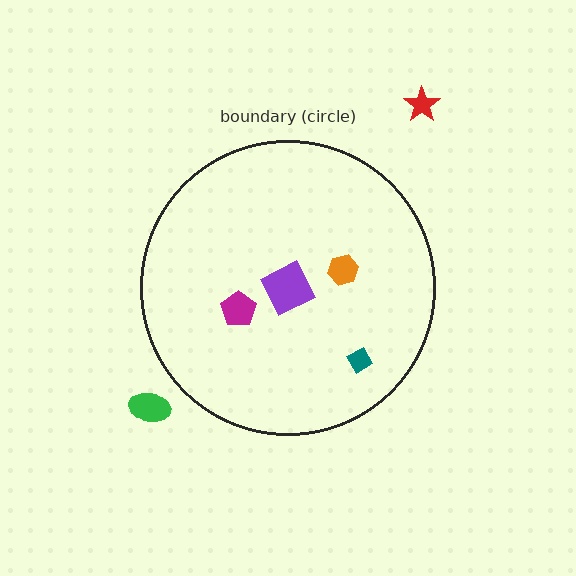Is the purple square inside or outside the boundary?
Inside.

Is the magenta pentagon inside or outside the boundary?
Inside.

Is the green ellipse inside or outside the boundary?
Outside.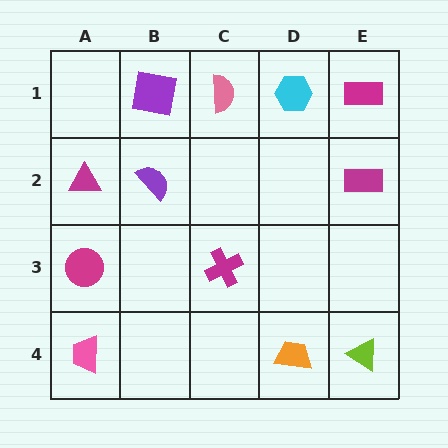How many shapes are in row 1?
4 shapes.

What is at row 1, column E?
A magenta rectangle.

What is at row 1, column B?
A purple square.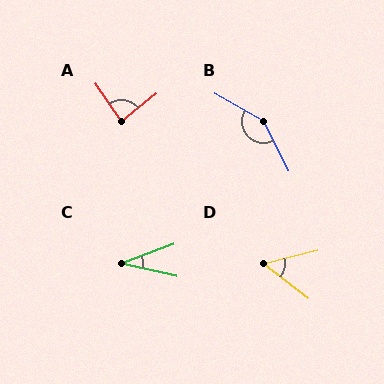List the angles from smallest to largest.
C (33°), D (52°), A (86°), B (146°).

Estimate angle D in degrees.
Approximately 52 degrees.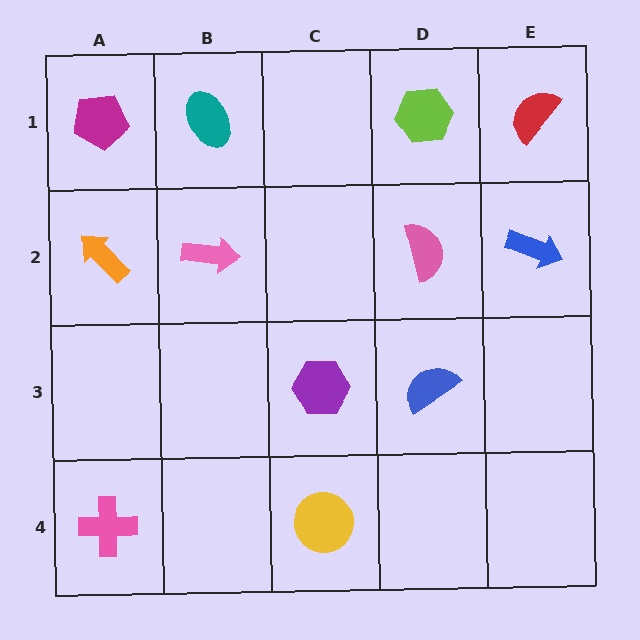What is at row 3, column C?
A purple hexagon.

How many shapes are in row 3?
2 shapes.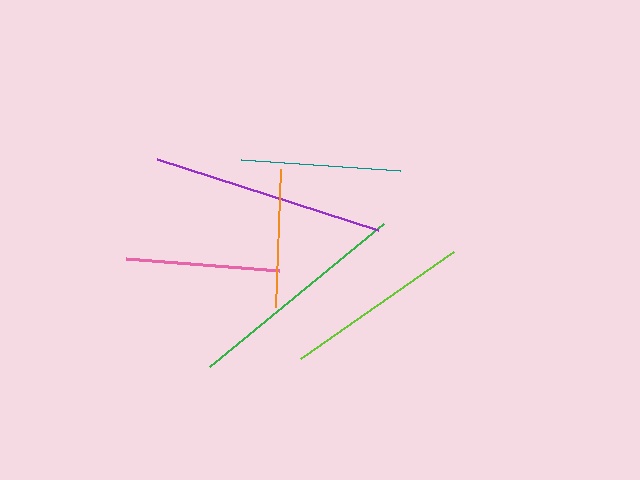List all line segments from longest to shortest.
From longest to shortest: purple, green, lime, teal, pink, orange.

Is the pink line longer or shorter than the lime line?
The lime line is longer than the pink line.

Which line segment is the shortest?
The orange line is the shortest at approximately 139 pixels.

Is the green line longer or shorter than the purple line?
The purple line is longer than the green line.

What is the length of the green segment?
The green segment is approximately 226 pixels long.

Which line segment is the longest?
The purple line is the longest at approximately 232 pixels.